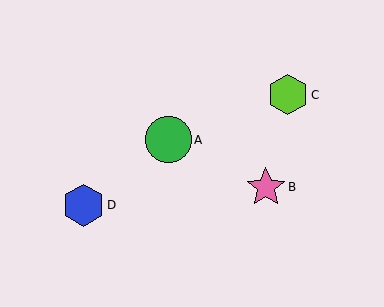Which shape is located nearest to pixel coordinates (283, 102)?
The lime hexagon (labeled C) at (288, 95) is nearest to that location.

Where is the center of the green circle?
The center of the green circle is at (168, 140).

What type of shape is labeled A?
Shape A is a green circle.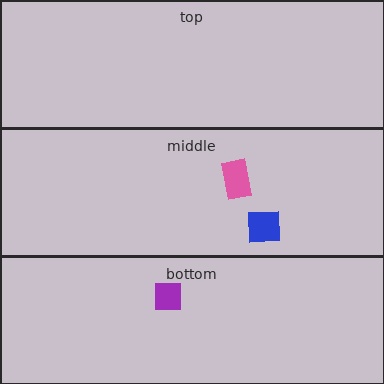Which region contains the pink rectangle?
The middle region.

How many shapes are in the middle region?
2.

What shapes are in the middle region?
The pink rectangle, the blue square.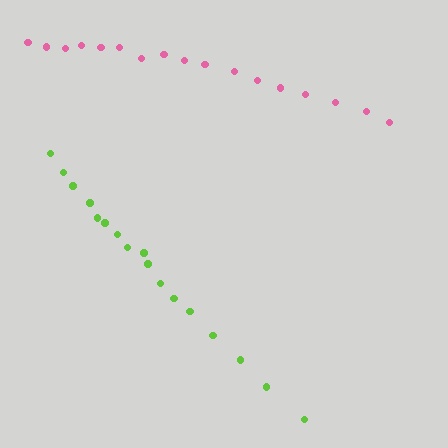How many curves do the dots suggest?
There are 2 distinct paths.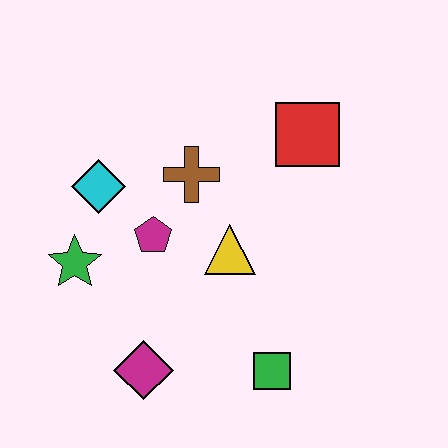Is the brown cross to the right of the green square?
No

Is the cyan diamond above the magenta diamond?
Yes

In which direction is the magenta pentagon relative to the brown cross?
The magenta pentagon is below the brown cross.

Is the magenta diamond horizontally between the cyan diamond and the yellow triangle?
Yes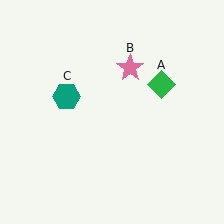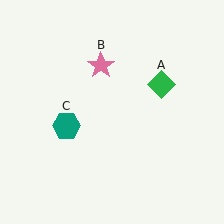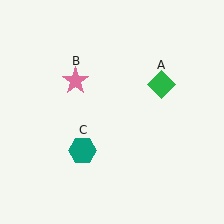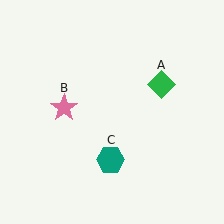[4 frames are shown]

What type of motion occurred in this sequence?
The pink star (object B), teal hexagon (object C) rotated counterclockwise around the center of the scene.